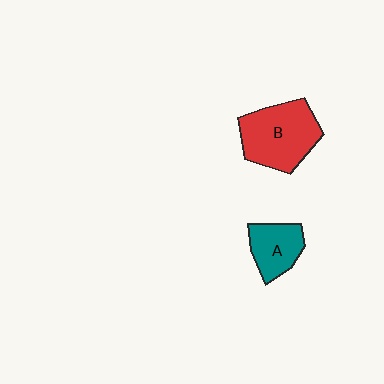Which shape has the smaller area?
Shape A (teal).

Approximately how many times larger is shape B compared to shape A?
Approximately 1.8 times.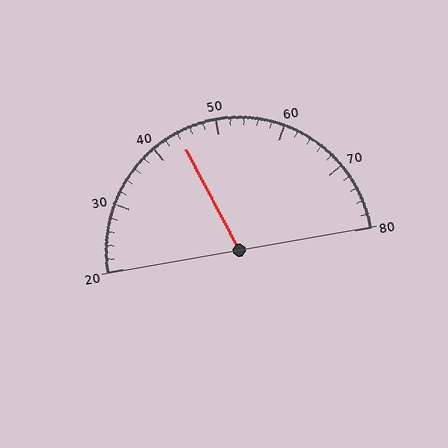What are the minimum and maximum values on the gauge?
The gauge ranges from 20 to 80.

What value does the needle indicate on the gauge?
The needle indicates approximately 44.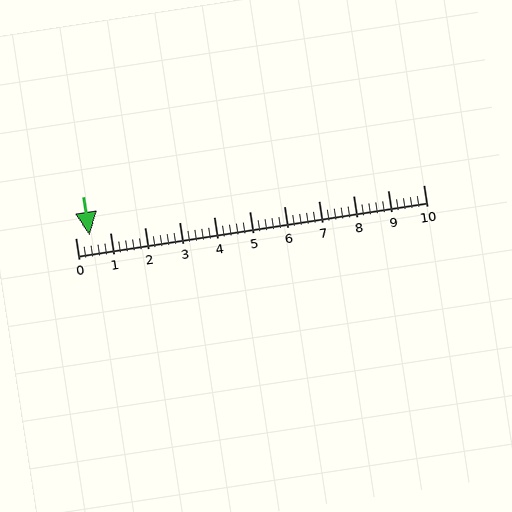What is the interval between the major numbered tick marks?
The major tick marks are spaced 1 units apart.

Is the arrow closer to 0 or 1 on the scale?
The arrow is closer to 0.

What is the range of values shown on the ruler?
The ruler shows values from 0 to 10.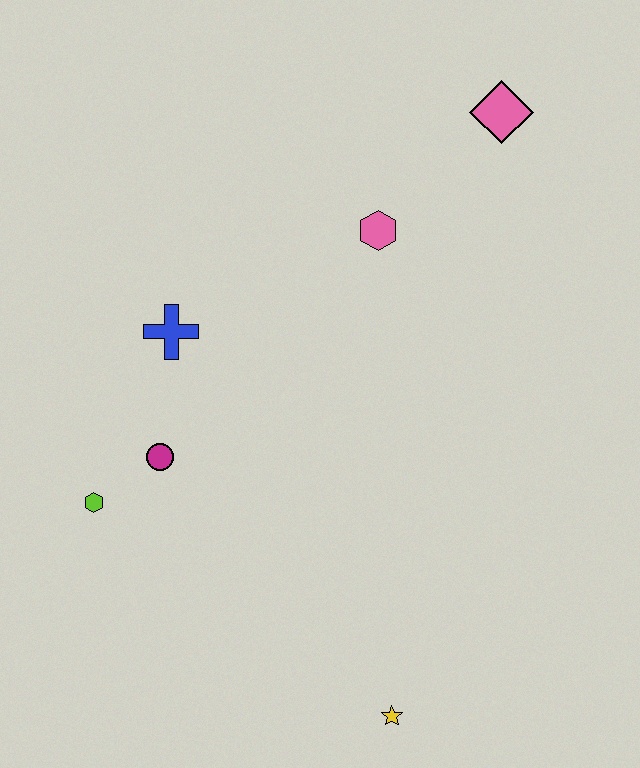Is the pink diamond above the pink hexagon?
Yes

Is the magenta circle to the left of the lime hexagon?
No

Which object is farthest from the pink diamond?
The yellow star is farthest from the pink diamond.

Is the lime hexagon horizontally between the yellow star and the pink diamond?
No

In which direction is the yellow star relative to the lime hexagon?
The yellow star is to the right of the lime hexagon.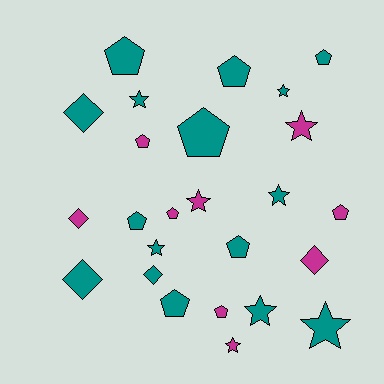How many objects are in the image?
There are 25 objects.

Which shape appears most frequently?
Pentagon, with 11 objects.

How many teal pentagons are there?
There are 7 teal pentagons.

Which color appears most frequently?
Teal, with 16 objects.